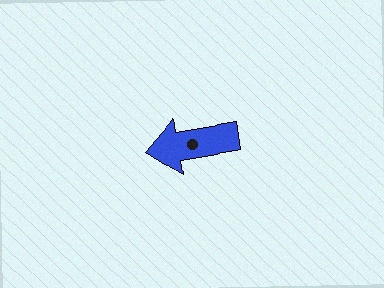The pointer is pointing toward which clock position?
Roughly 9 o'clock.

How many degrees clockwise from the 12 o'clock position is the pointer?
Approximately 261 degrees.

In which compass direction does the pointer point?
West.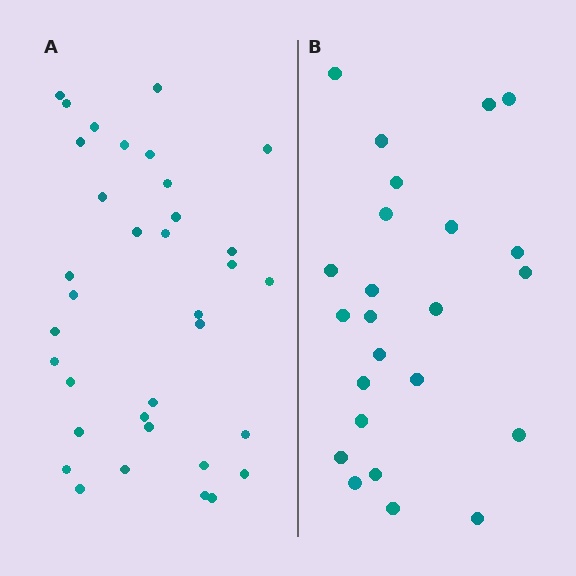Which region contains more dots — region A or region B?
Region A (the left region) has more dots.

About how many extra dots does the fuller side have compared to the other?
Region A has roughly 12 or so more dots than region B.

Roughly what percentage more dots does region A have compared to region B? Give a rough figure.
About 45% more.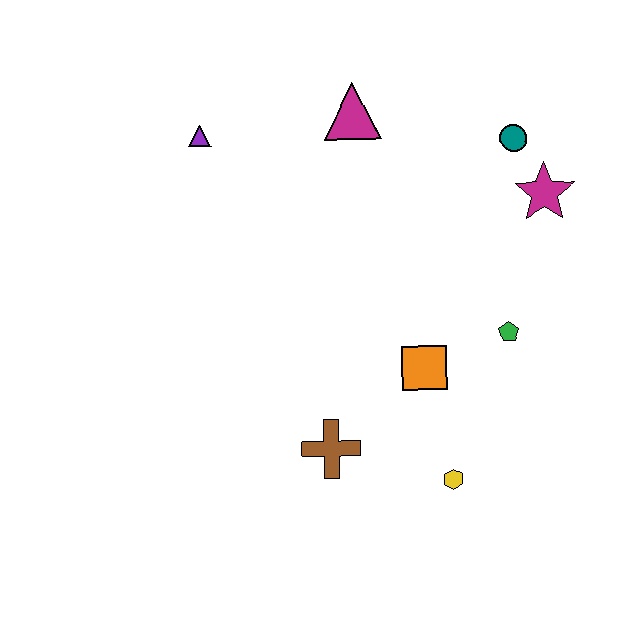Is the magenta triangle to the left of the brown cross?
No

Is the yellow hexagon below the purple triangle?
Yes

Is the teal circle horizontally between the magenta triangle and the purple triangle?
No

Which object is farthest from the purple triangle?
The yellow hexagon is farthest from the purple triangle.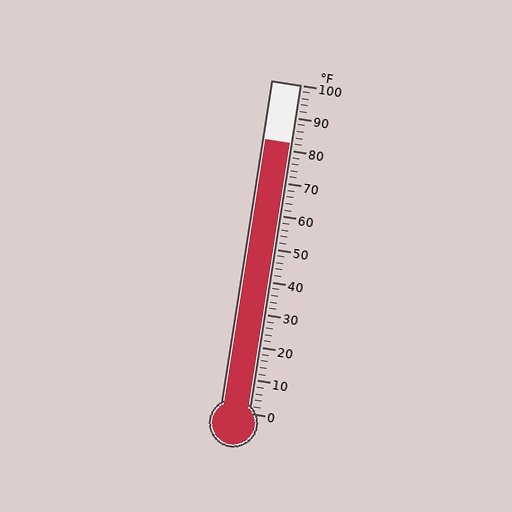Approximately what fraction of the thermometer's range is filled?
The thermometer is filled to approximately 80% of its range.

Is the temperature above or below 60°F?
The temperature is above 60°F.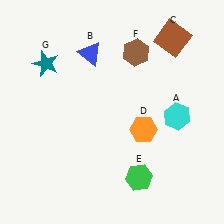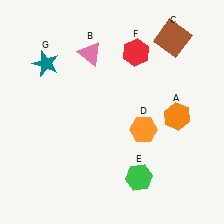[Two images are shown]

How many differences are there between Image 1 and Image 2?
There are 3 differences between the two images.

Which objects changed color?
A changed from cyan to orange. B changed from blue to pink. F changed from brown to red.